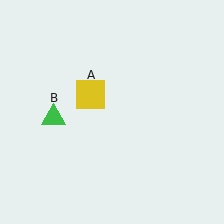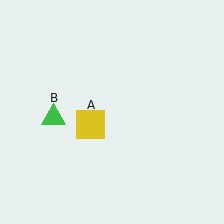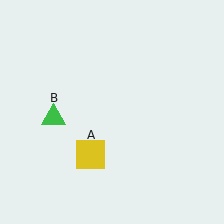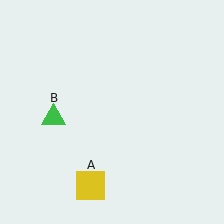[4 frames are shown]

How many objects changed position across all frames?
1 object changed position: yellow square (object A).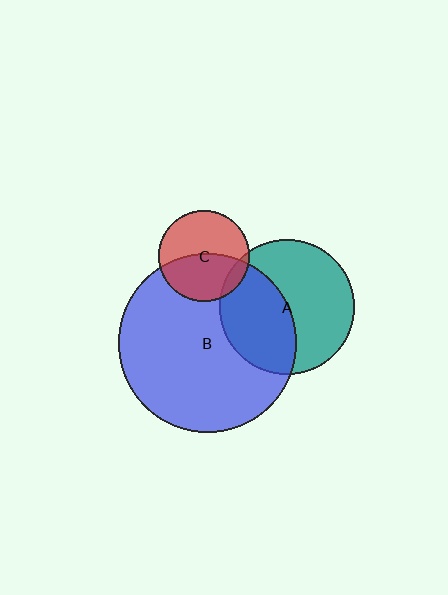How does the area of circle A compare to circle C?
Approximately 2.2 times.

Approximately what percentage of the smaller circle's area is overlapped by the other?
Approximately 45%.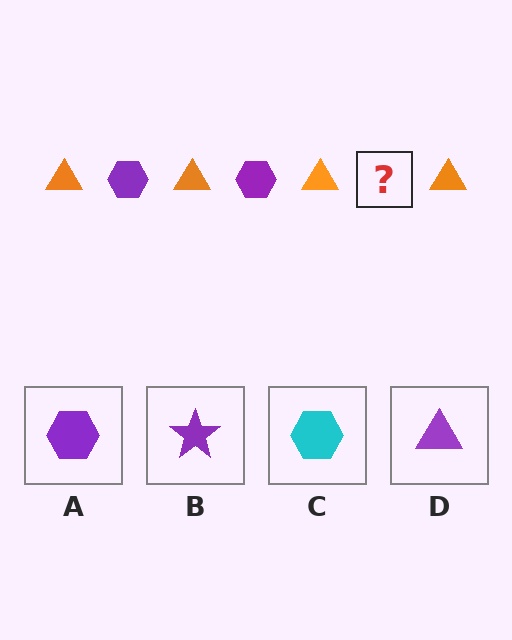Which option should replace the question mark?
Option A.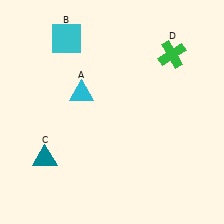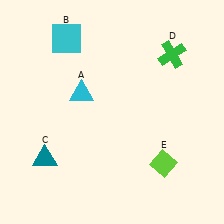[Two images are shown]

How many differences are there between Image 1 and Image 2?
There is 1 difference between the two images.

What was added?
A lime diamond (E) was added in Image 2.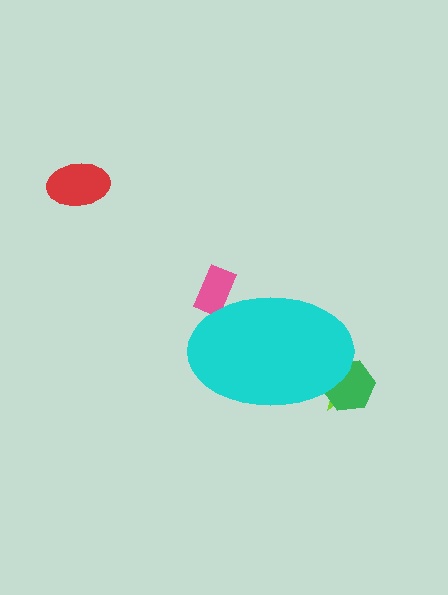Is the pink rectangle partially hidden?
Yes, the pink rectangle is partially hidden behind the cyan ellipse.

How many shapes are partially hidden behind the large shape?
3 shapes are partially hidden.